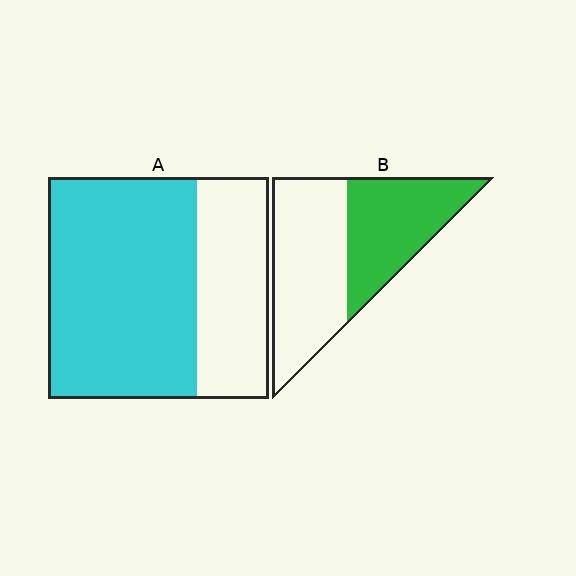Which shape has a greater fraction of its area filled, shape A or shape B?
Shape A.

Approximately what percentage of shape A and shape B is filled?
A is approximately 65% and B is approximately 45%.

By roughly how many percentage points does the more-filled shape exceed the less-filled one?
By roughly 25 percentage points (A over B).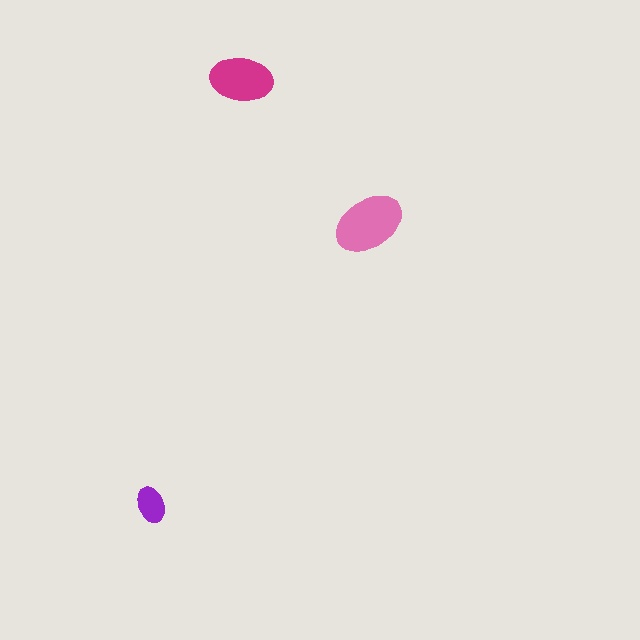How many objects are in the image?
There are 3 objects in the image.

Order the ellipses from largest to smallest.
the pink one, the magenta one, the purple one.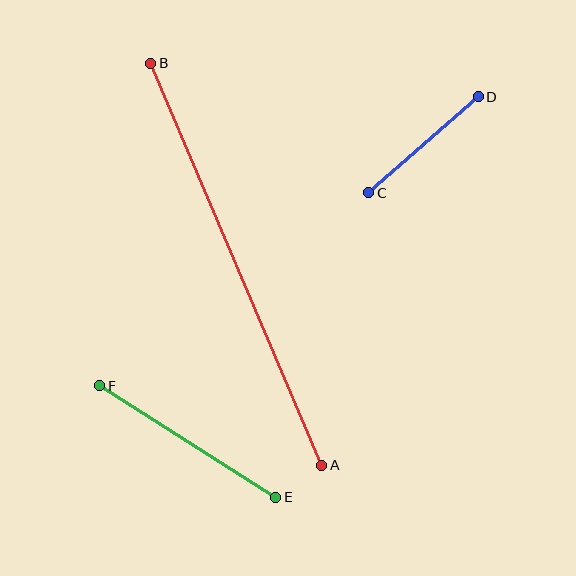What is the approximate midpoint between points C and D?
The midpoint is at approximately (423, 145) pixels.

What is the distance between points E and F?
The distance is approximately 208 pixels.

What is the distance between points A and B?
The distance is approximately 437 pixels.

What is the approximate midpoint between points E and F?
The midpoint is at approximately (188, 442) pixels.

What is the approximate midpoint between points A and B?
The midpoint is at approximately (236, 264) pixels.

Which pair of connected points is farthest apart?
Points A and B are farthest apart.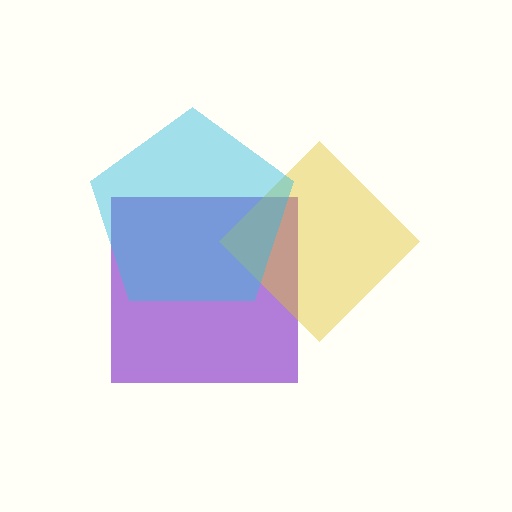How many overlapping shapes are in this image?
There are 3 overlapping shapes in the image.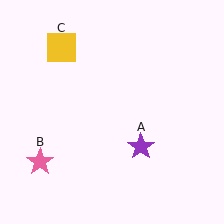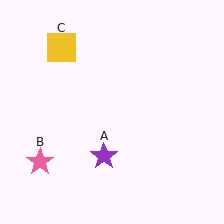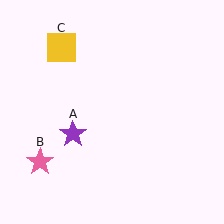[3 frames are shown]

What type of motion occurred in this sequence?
The purple star (object A) rotated clockwise around the center of the scene.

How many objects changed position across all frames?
1 object changed position: purple star (object A).